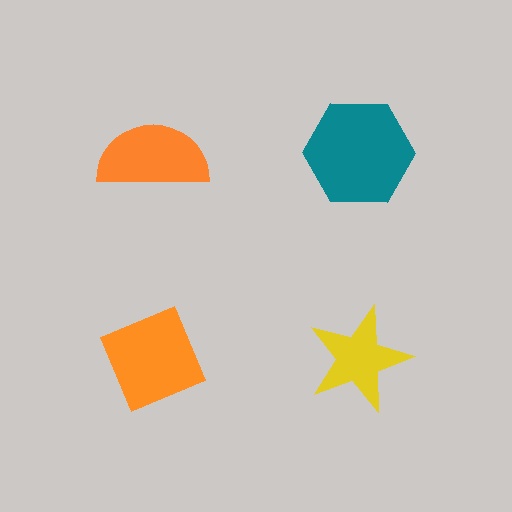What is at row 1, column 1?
An orange semicircle.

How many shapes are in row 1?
2 shapes.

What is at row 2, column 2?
A yellow star.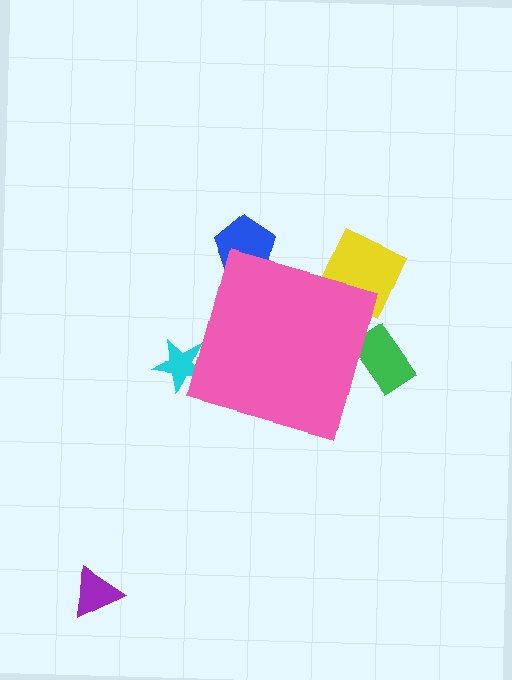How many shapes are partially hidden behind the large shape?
4 shapes are partially hidden.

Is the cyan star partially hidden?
Yes, the cyan star is partially hidden behind the pink diamond.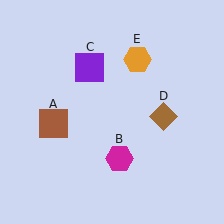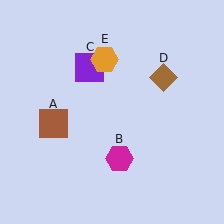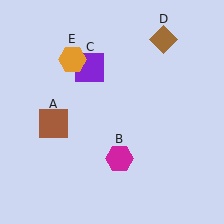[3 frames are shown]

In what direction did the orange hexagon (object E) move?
The orange hexagon (object E) moved left.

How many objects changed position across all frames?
2 objects changed position: brown diamond (object D), orange hexagon (object E).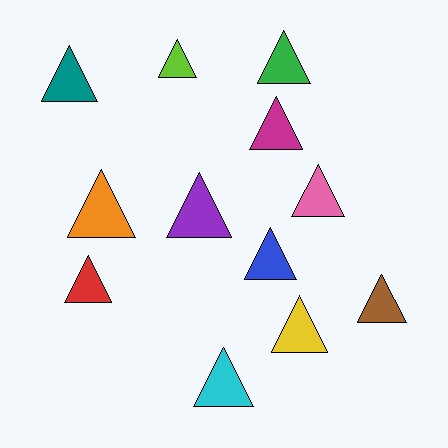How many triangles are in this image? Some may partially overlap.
There are 12 triangles.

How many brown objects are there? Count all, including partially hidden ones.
There is 1 brown object.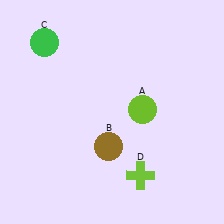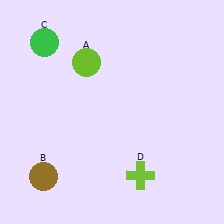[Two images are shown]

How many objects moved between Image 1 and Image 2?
2 objects moved between the two images.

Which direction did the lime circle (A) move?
The lime circle (A) moved left.